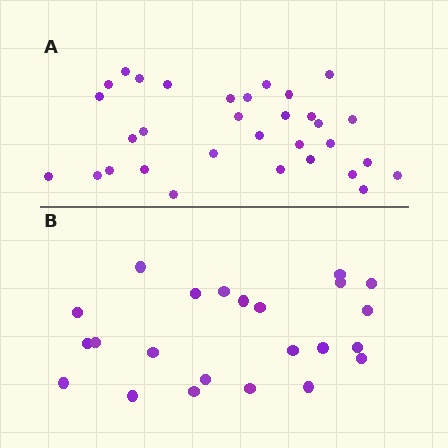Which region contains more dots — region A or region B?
Region A (the top region) has more dots.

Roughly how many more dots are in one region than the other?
Region A has roughly 8 or so more dots than region B.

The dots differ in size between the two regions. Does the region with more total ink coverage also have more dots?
No. Region B has more total ink coverage because its dots are larger, but region A actually contains more individual dots. Total area can be misleading — the number of items is what matters here.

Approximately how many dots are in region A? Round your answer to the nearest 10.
About 30 dots. (The exact count is 32, which rounds to 30.)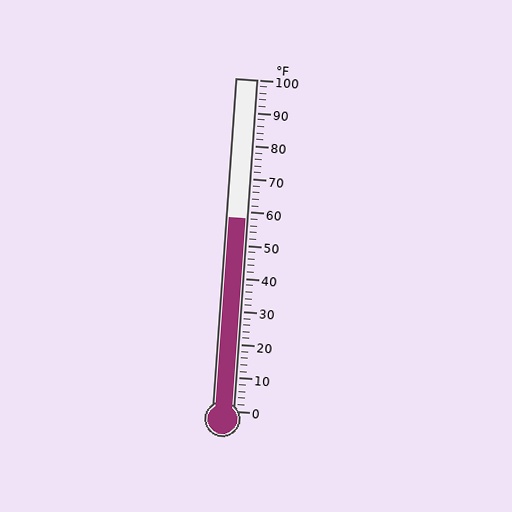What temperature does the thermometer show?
The thermometer shows approximately 58°F.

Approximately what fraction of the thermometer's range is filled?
The thermometer is filled to approximately 60% of its range.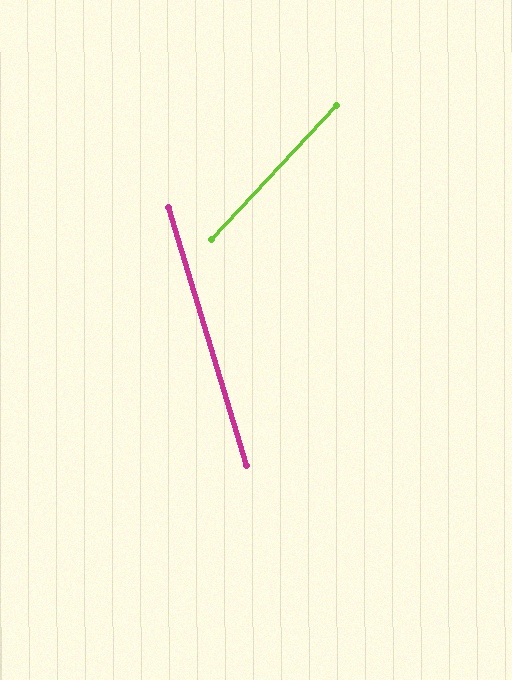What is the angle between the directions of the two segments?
Approximately 60 degrees.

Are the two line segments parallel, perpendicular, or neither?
Neither parallel nor perpendicular — they differ by about 60°.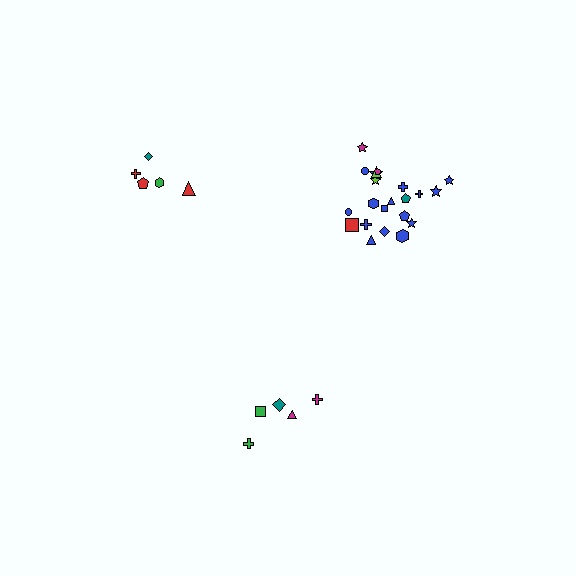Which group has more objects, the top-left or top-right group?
The top-right group.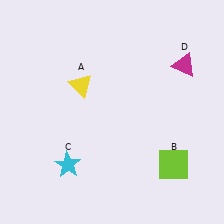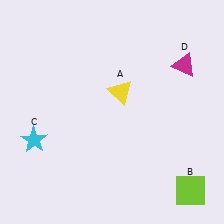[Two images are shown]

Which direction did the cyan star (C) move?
The cyan star (C) moved left.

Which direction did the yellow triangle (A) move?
The yellow triangle (A) moved right.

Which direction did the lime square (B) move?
The lime square (B) moved down.